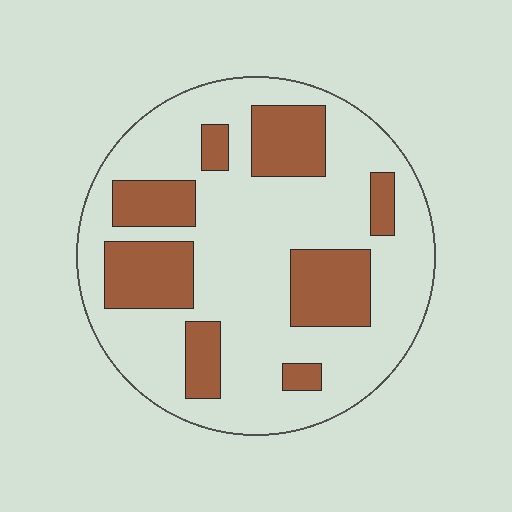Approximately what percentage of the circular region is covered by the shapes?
Approximately 30%.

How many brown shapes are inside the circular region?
8.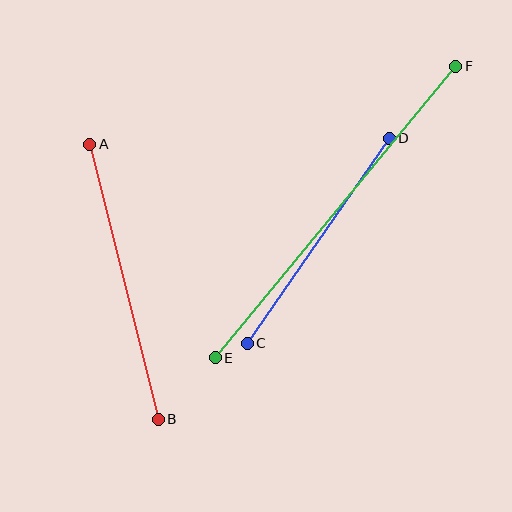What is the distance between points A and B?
The distance is approximately 283 pixels.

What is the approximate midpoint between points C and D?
The midpoint is at approximately (318, 241) pixels.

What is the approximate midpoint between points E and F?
The midpoint is at approximately (336, 212) pixels.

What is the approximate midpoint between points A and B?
The midpoint is at approximately (124, 282) pixels.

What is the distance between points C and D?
The distance is approximately 249 pixels.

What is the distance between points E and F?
The distance is approximately 378 pixels.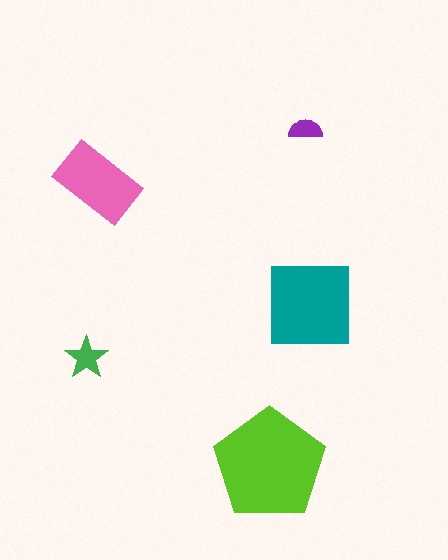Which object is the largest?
The lime pentagon.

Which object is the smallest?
The purple semicircle.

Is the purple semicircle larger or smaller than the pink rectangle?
Smaller.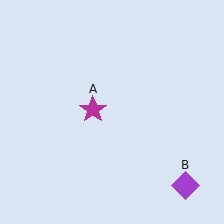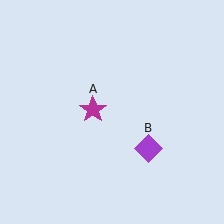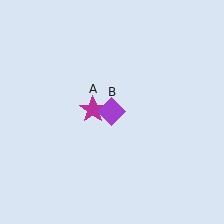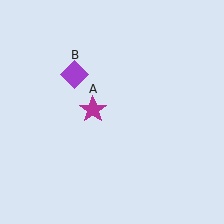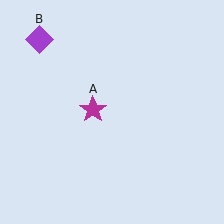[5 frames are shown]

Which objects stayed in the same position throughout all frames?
Magenta star (object A) remained stationary.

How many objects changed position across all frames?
1 object changed position: purple diamond (object B).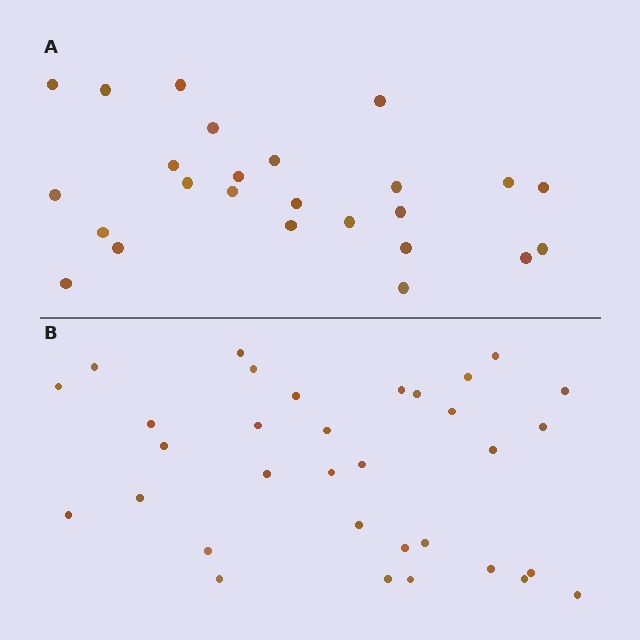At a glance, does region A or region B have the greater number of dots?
Region B (the bottom region) has more dots.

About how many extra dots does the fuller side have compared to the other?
Region B has roughly 8 or so more dots than region A.